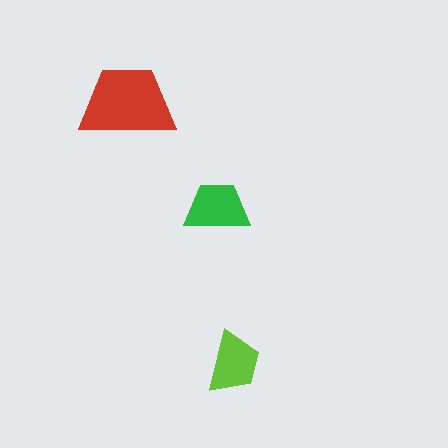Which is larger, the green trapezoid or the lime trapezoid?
The green one.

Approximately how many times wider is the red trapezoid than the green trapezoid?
About 1.5 times wider.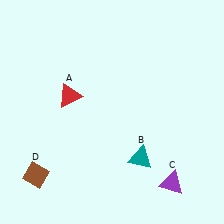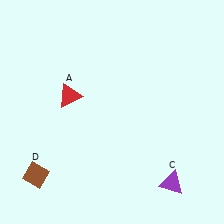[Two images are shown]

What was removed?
The teal triangle (B) was removed in Image 2.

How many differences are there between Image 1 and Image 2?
There is 1 difference between the two images.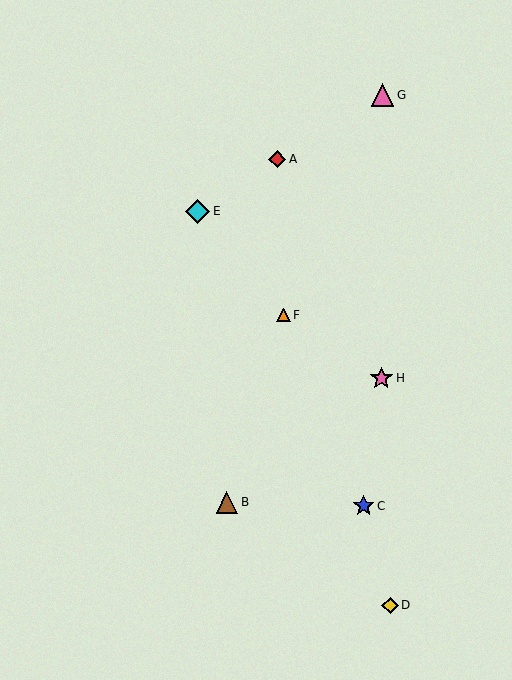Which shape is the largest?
The cyan diamond (labeled E) is the largest.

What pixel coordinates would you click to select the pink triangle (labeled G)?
Click at (382, 95) to select the pink triangle G.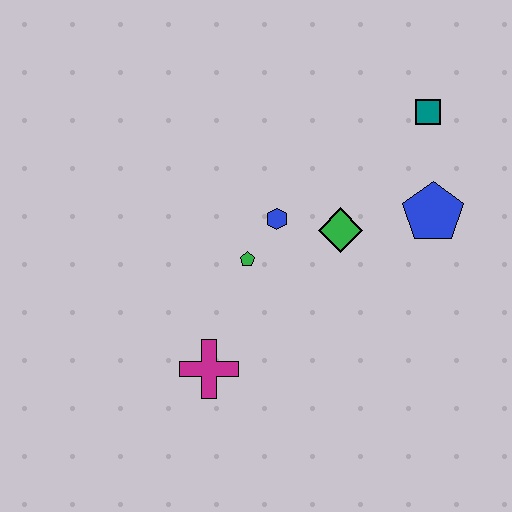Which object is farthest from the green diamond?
The magenta cross is farthest from the green diamond.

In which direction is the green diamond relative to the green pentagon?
The green diamond is to the right of the green pentagon.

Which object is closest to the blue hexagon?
The green pentagon is closest to the blue hexagon.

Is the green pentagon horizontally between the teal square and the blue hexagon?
No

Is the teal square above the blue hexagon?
Yes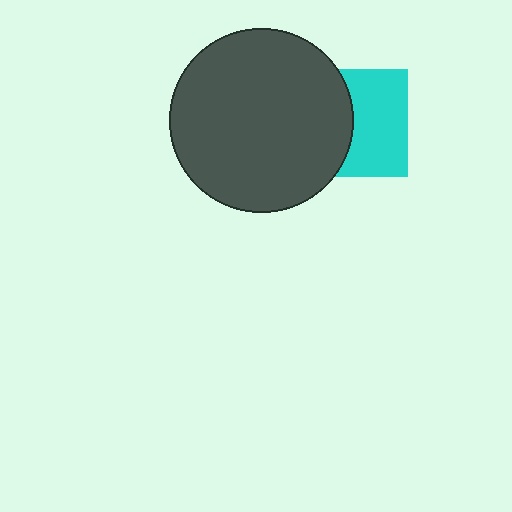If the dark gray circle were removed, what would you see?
You would see the complete cyan square.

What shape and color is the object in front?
The object in front is a dark gray circle.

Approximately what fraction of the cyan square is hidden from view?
Roughly 45% of the cyan square is hidden behind the dark gray circle.